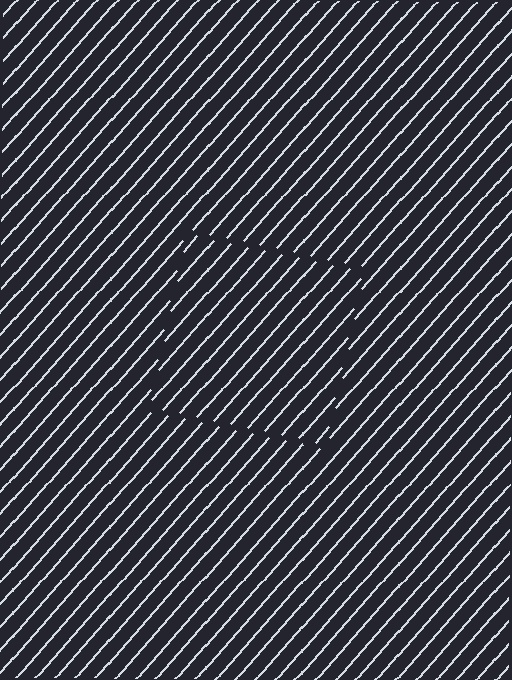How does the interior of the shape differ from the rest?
The interior of the shape contains the same grating, shifted by half a period — the contour is defined by the phase discontinuity where line-ends from the inner and outer gratings abut.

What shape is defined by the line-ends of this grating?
An illusory square. The interior of the shape contains the same grating, shifted by half a period — the contour is defined by the phase discontinuity where line-ends from the inner and outer gratings abut.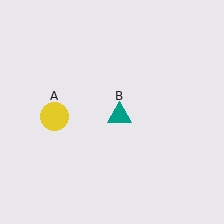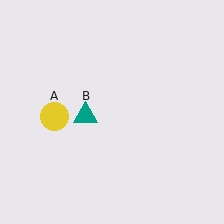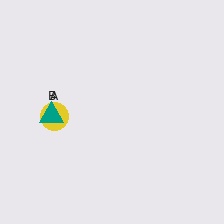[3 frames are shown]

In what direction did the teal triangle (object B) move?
The teal triangle (object B) moved left.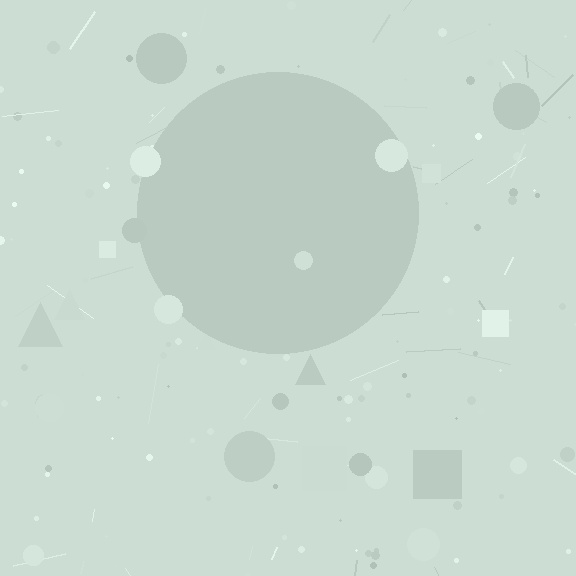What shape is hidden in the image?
A circle is hidden in the image.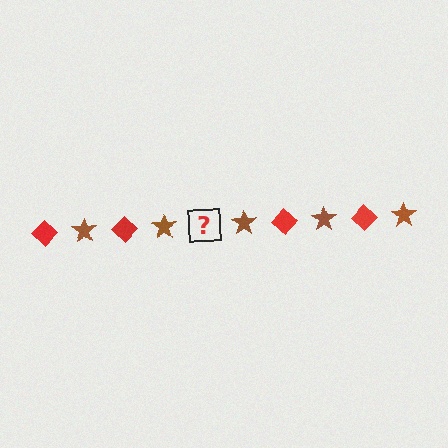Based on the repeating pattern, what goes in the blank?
The blank should be a red diamond.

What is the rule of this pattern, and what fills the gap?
The rule is that the pattern alternates between red diamond and brown star. The gap should be filled with a red diamond.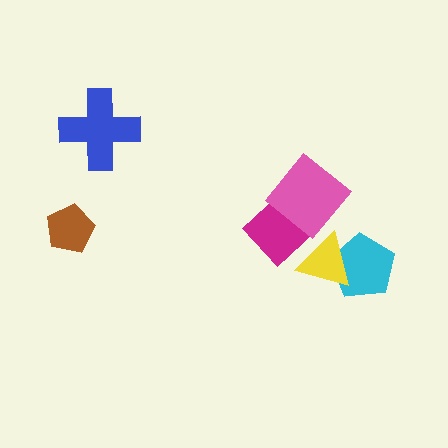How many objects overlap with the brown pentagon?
0 objects overlap with the brown pentagon.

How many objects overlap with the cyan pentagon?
1 object overlaps with the cyan pentagon.